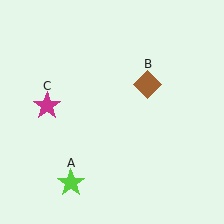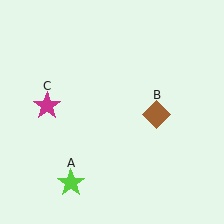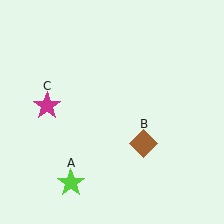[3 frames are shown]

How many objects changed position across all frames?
1 object changed position: brown diamond (object B).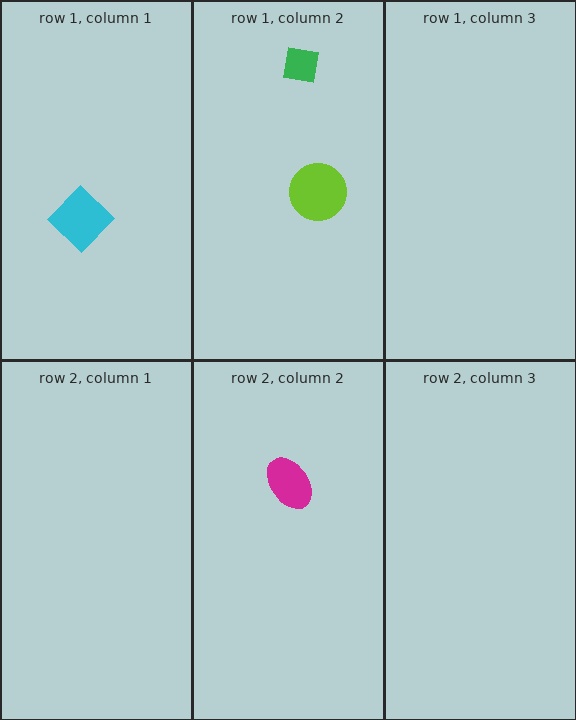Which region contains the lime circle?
The row 1, column 2 region.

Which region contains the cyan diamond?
The row 1, column 1 region.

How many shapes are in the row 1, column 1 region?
1.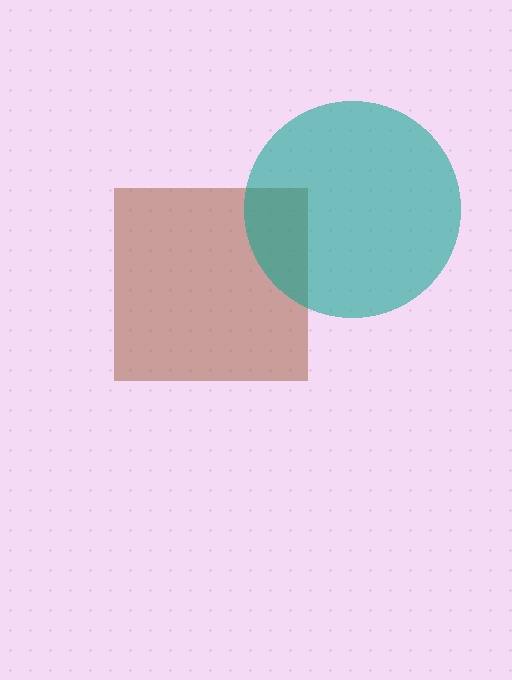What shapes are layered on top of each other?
The layered shapes are: a brown square, a teal circle.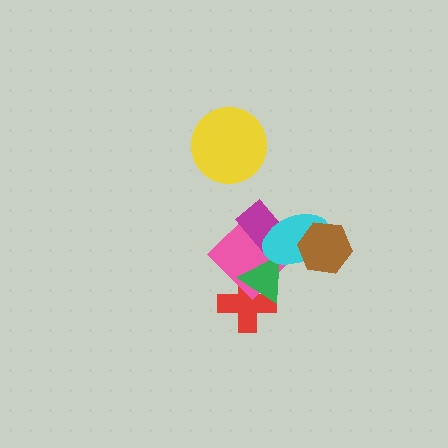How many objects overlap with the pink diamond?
4 objects overlap with the pink diamond.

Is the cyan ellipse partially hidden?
Yes, it is partially covered by another shape.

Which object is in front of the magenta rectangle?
The cyan ellipse is in front of the magenta rectangle.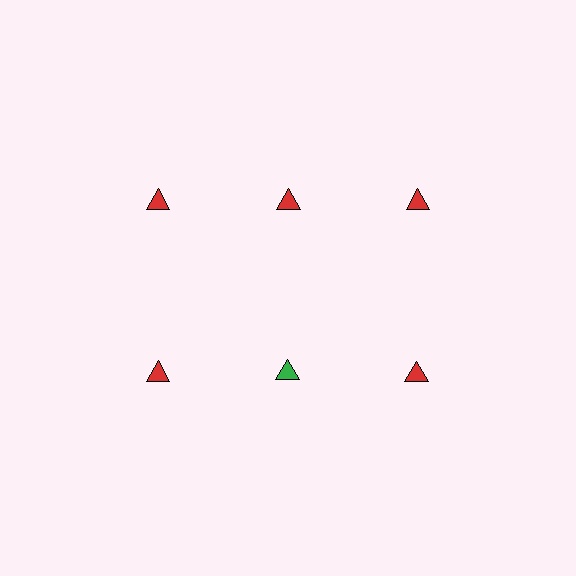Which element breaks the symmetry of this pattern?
The green triangle in the second row, second from left column breaks the symmetry. All other shapes are red triangles.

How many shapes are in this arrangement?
There are 6 shapes arranged in a grid pattern.